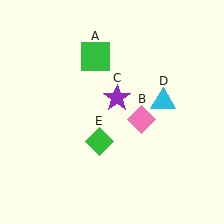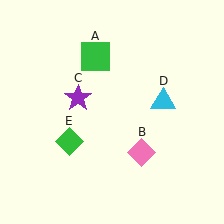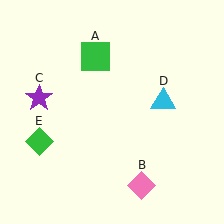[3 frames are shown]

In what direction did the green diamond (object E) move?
The green diamond (object E) moved left.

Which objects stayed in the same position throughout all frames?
Green square (object A) and cyan triangle (object D) remained stationary.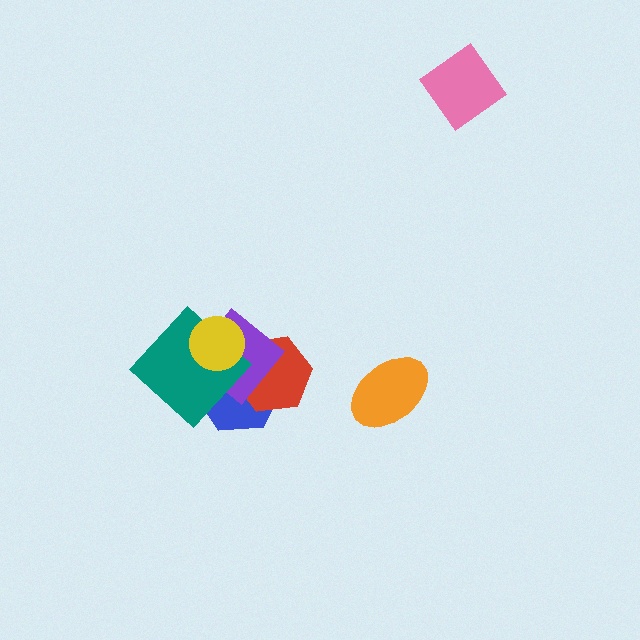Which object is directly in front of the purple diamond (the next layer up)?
The teal diamond is directly in front of the purple diamond.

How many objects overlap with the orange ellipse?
0 objects overlap with the orange ellipse.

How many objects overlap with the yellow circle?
3 objects overlap with the yellow circle.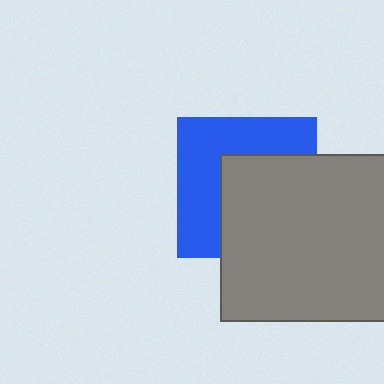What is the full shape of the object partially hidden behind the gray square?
The partially hidden object is a blue square.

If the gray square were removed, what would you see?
You would see the complete blue square.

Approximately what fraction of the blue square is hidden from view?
Roughly 52% of the blue square is hidden behind the gray square.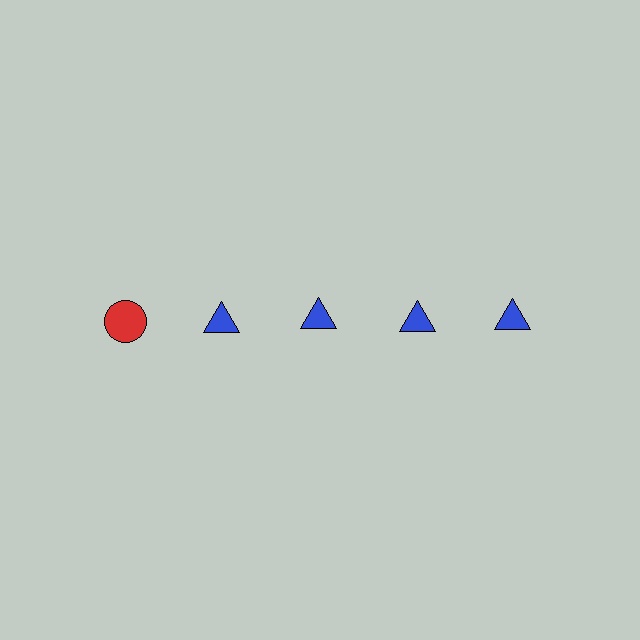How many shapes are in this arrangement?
There are 5 shapes arranged in a grid pattern.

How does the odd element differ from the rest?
It differs in both color (red instead of blue) and shape (circle instead of triangle).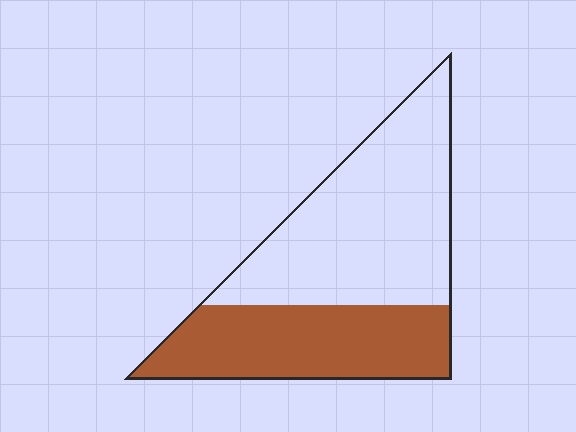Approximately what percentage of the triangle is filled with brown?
Approximately 40%.